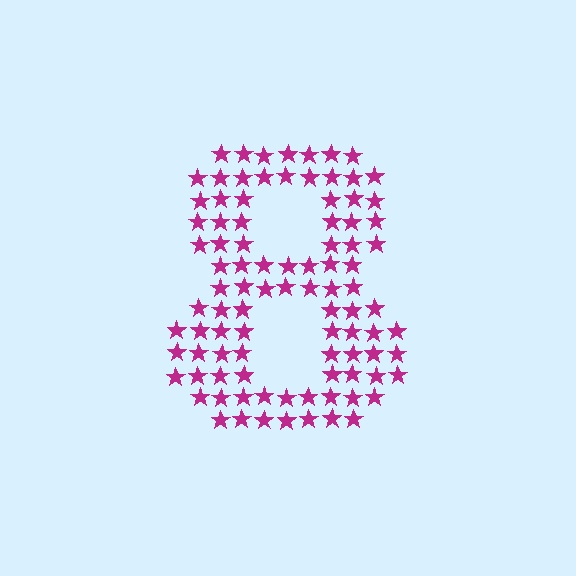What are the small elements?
The small elements are stars.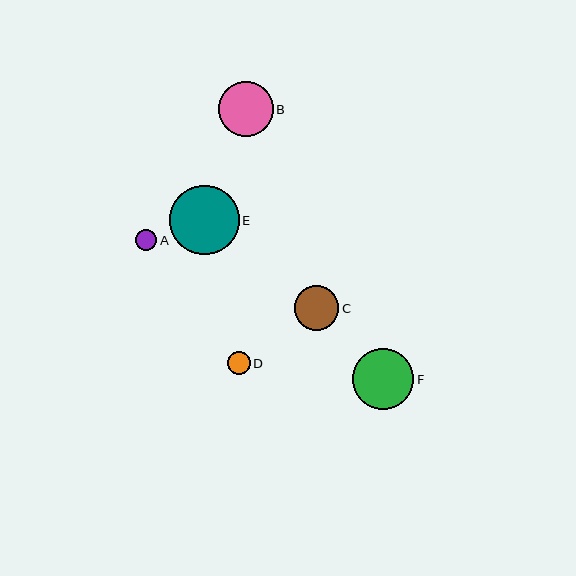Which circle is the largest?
Circle E is the largest with a size of approximately 69 pixels.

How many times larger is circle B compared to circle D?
Circle B is approximately 2.4 times the size of circle D.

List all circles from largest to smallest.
From largest to smallest: E, F, B, C, D, A.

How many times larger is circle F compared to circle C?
Circle F is approximately 1.4 times the size of circle C.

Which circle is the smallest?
Circle A is the smallest with a size of approximately 21 pixels.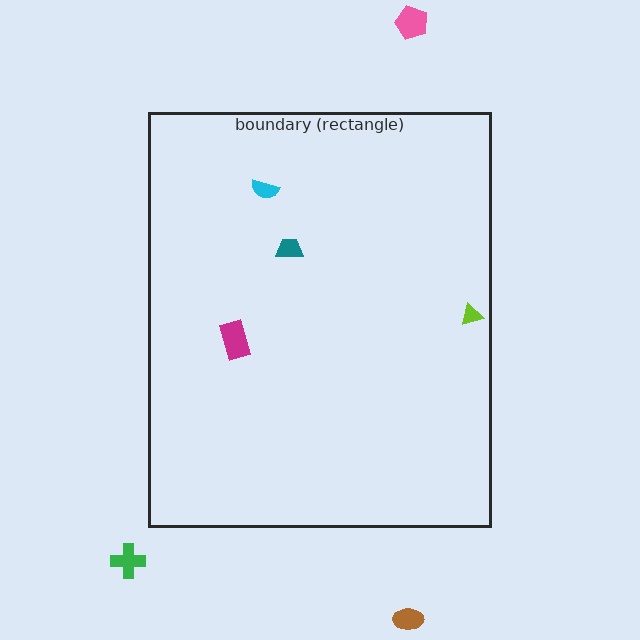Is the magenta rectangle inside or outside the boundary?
Inside.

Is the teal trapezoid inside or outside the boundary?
Inside.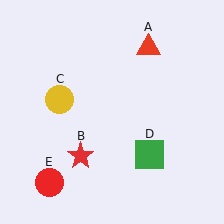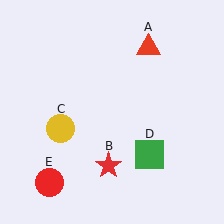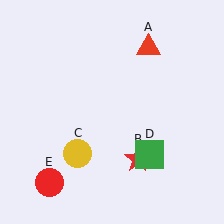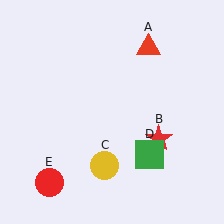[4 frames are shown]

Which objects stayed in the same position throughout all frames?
Red triangle (object A) and green square (object D) and red circle (object E) remained stationary.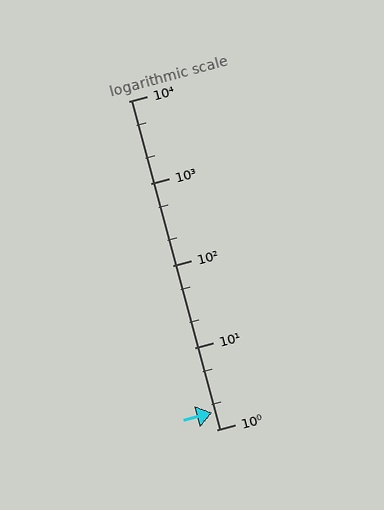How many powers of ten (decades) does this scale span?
The scale spans 4 decades, from 1 to 10000.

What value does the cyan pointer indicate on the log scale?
The pointer indicates approximately 1.6.